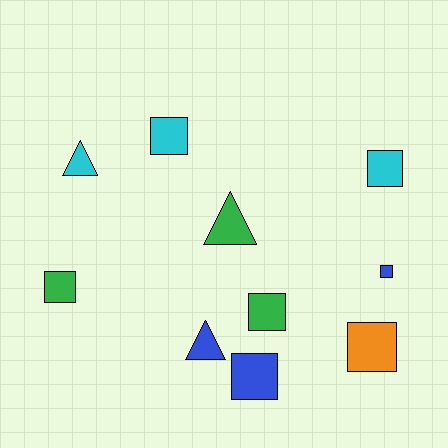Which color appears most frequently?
Blue, with 3 objects.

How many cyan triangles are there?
There is 1 cyan triangle.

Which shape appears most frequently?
Square, with 7 objects.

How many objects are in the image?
There are 10 objects.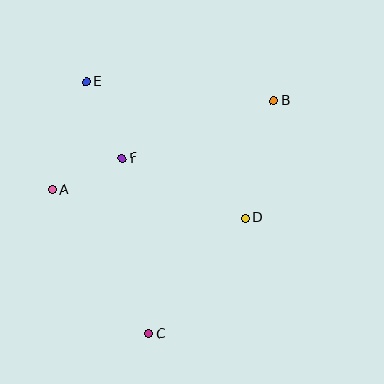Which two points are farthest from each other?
Points B and C are farthest from each other.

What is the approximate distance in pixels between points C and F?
The distance between C and F is approximately 178 pixels.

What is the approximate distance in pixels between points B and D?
The distance between B and D is approximately 121 pixels.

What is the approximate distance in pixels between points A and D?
The distance between A and D is approximately 195 pixels.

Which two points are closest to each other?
Points A and F are closest to each other.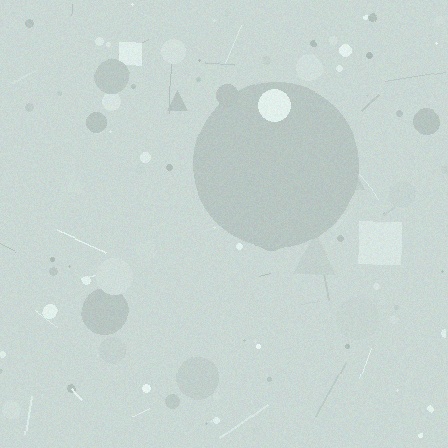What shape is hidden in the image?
A circle is hidden in the image.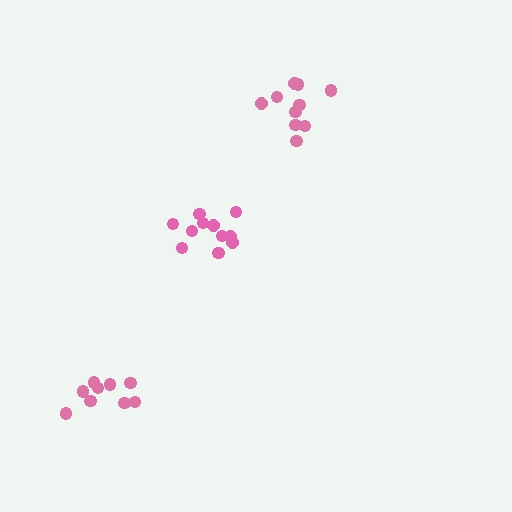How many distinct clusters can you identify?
There are 3 distinct clusters.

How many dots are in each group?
Group 1: 11 dots, Group 2: 9 dots, Group 3: 10 dots (30 total).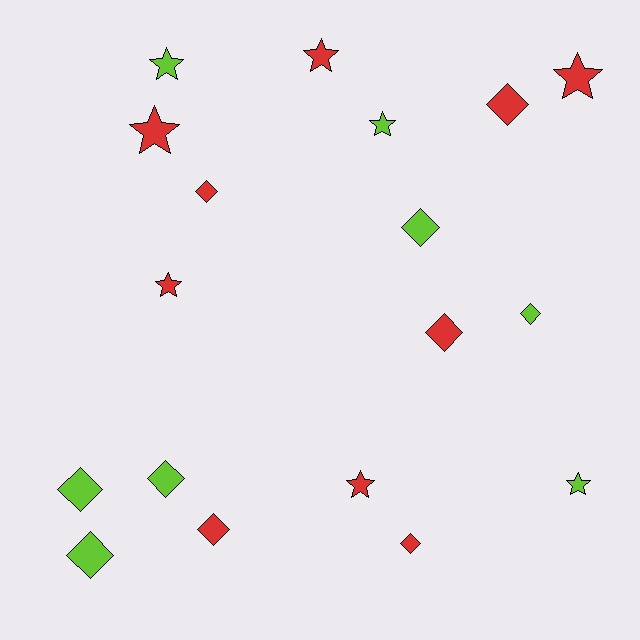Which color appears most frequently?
Red, with 10 objects.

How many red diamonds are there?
There are 5 red diamonds.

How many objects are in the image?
There are 18 objects.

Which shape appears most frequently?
Diamond, with 10 objects.